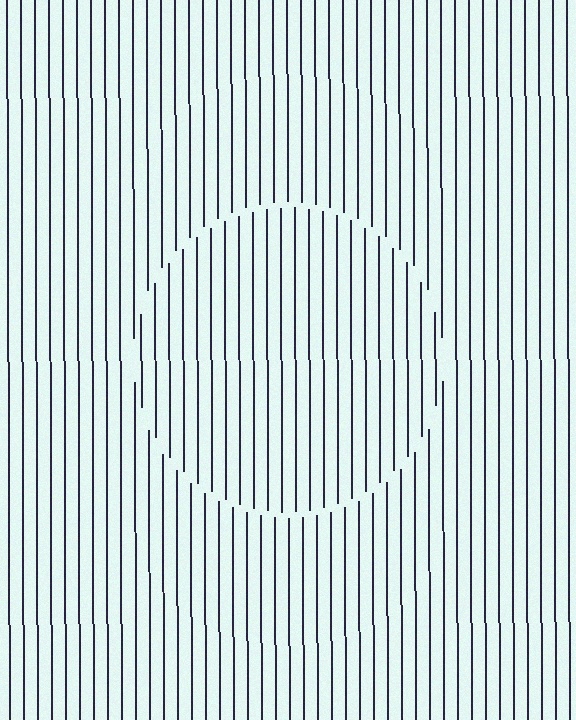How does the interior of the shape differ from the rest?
The interior of the shape contains the same grating, shifted by half a period — the contour is defined by the phase discontinuity where line-ends from the inner and outer gratings abut.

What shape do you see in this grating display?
An illusory circle. The interior of the shape contains the same grating, shifted by half a period — the contour is defined by the phase discontinuity where line-ends from the inner and outer gratings abut.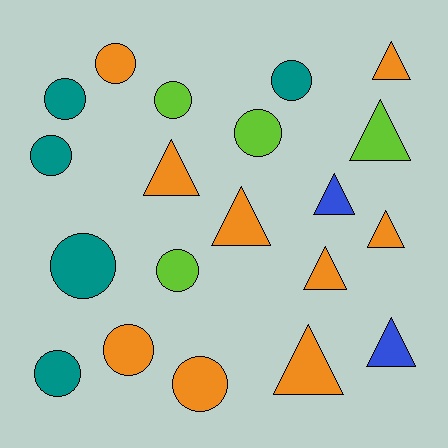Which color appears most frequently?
Orange, with 9 objects.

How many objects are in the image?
There are 20 objects.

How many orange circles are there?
There are 3 orange circles.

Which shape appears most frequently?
Circle, with 11 objects.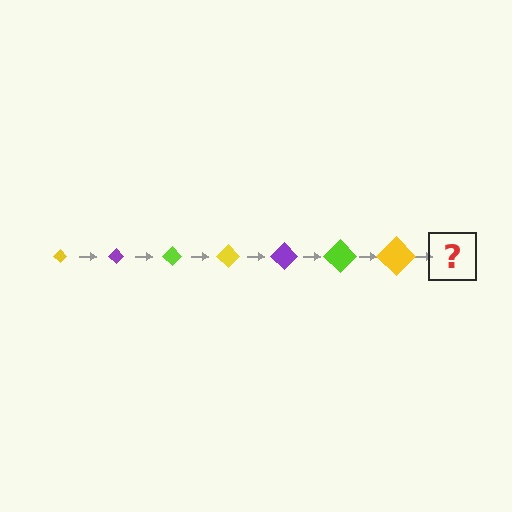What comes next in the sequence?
The next element should be a purple diamond, larger than the previous one.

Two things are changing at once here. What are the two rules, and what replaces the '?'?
The two rules are that the diamond grows larger each step and the color cycles through yellow, purple, and lime. The '?' should be a purple diamond, larger than the previous one.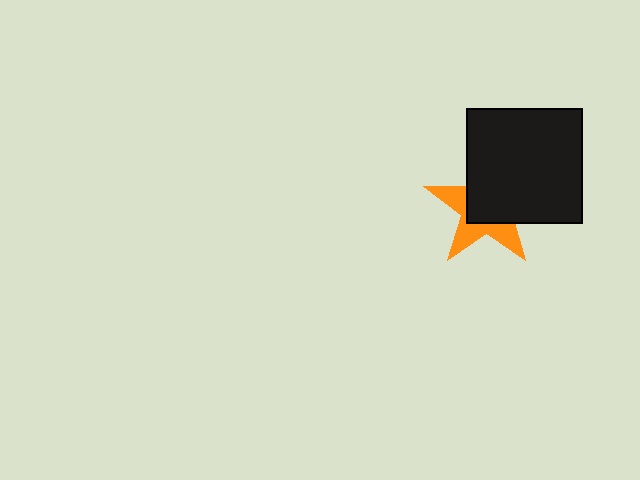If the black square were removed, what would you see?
You would see the complete orange star.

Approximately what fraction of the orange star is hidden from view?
Roughly 58% of the orange star is hidden behind the black square.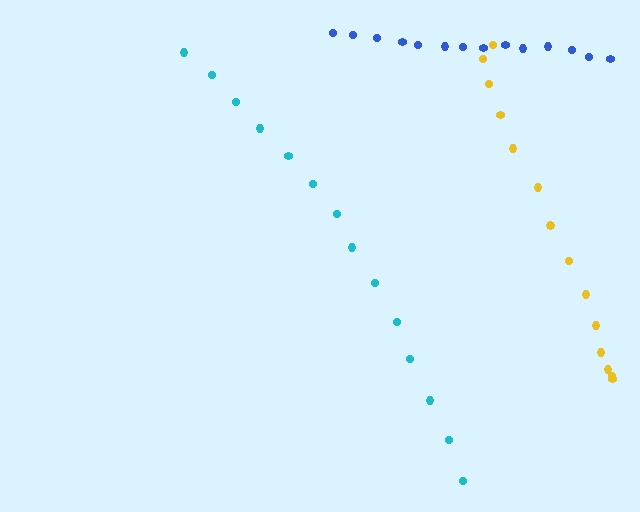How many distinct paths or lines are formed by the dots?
There are 3 distinct paths.